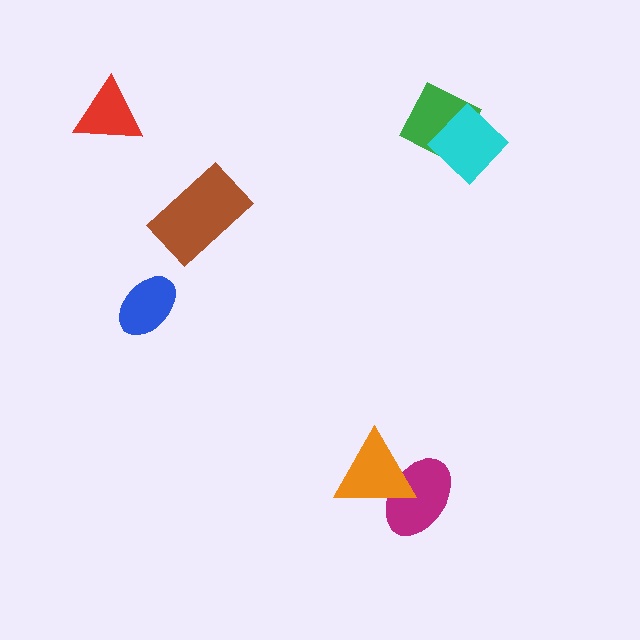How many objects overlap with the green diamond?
1 object overlaps with the green diamond.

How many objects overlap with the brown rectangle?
0 objects overlap with the brown rectangle.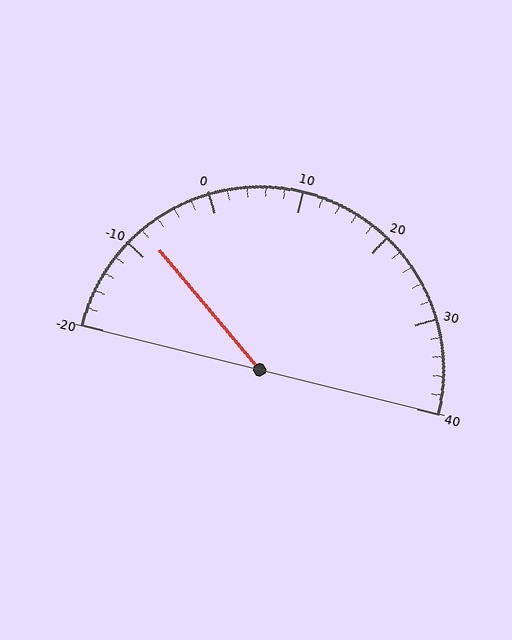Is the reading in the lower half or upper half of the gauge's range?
The reading is in the lower half of the range (-20 to 40).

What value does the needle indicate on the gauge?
The needle indicates approximately -8.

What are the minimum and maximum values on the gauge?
The gauge ranges from -20 to 40.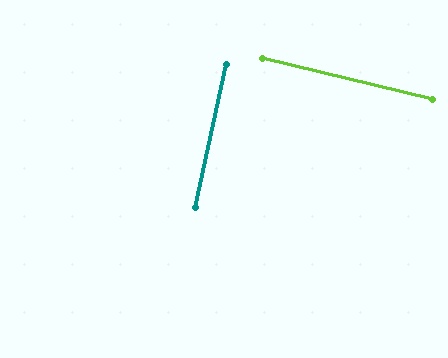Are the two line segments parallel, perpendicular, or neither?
Perpendicular — they meet at approximately 88°.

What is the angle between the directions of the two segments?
Approximately 88 degrees.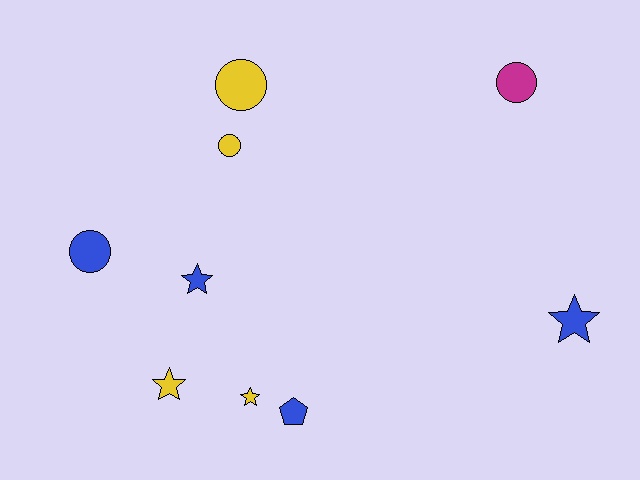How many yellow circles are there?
There are 2 yellow circles.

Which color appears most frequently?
Yellow, with 4 objects.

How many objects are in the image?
There are 9 objects.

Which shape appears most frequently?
Star, with 4 objects.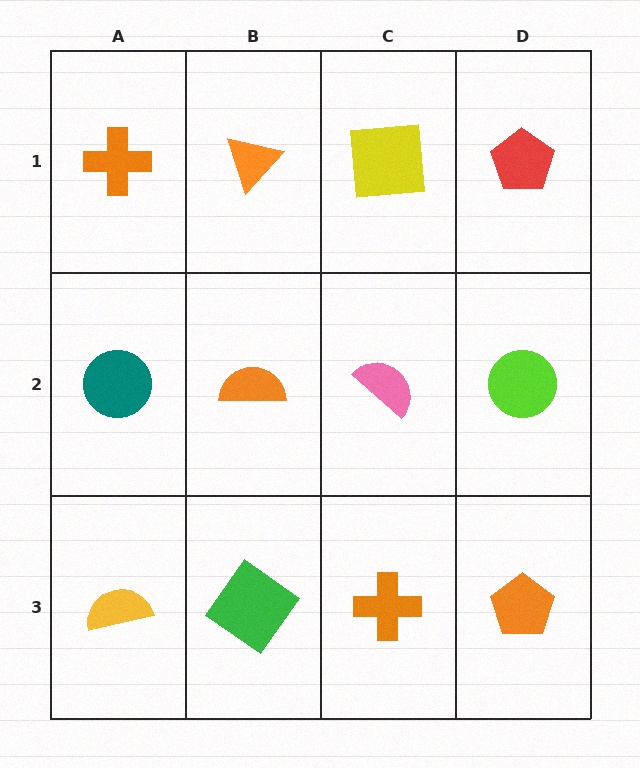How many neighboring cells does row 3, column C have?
3.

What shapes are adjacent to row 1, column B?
An orange semicircle (row 2, column B), an orange cross (row 1, column A), a yellow square (row 1, column C).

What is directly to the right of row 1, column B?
A yellow square.